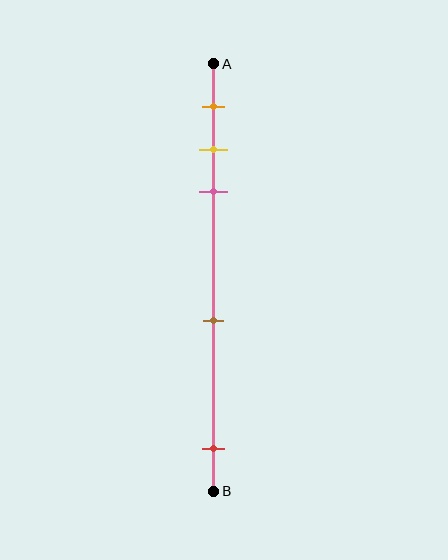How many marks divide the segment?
There are 5 marks dividing the segment.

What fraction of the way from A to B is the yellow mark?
The yellow mark is approximately 20% (0.2) of the way from A to B.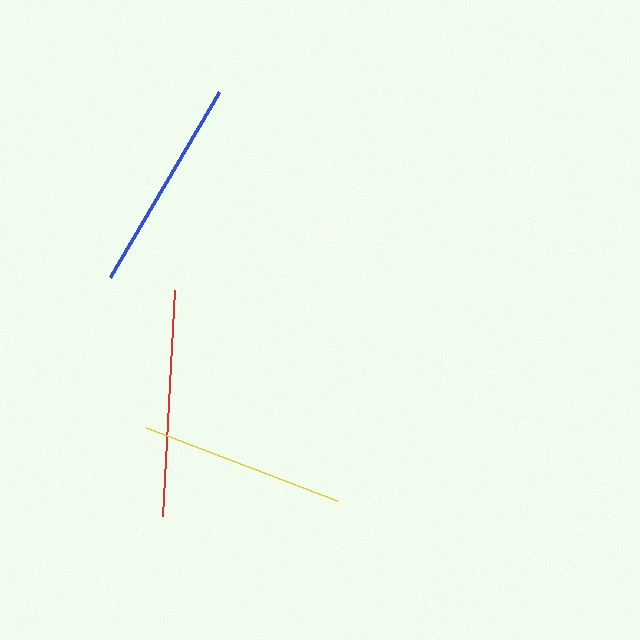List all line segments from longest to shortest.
From longest to shortest: red, blue, yellow.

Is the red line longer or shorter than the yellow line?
The red line is longer than the yellow line.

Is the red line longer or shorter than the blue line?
The red line is longer than the blue line.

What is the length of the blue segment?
The blue segment is approximately 214 pixels long.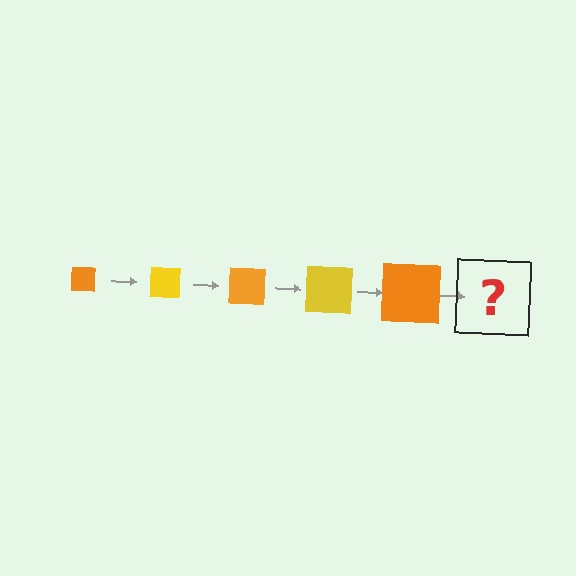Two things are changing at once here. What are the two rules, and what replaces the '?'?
The two rules are that the square grows larger each step and the color cycles through orange and yellow. The '?' should be a yellow square, larger than the previous one.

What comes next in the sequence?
The next element should be a yellow square, larger than the previous one.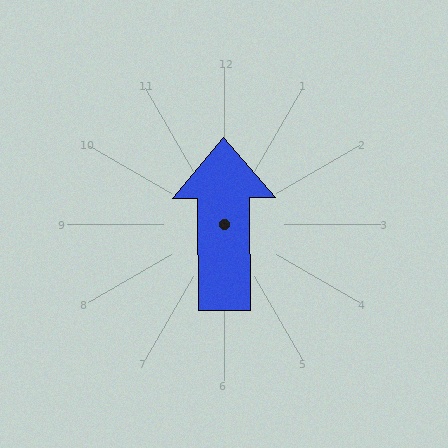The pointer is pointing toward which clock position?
Roughly 12 o'clock.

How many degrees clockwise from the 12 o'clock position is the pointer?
Approximately 360 degrees.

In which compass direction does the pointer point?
North.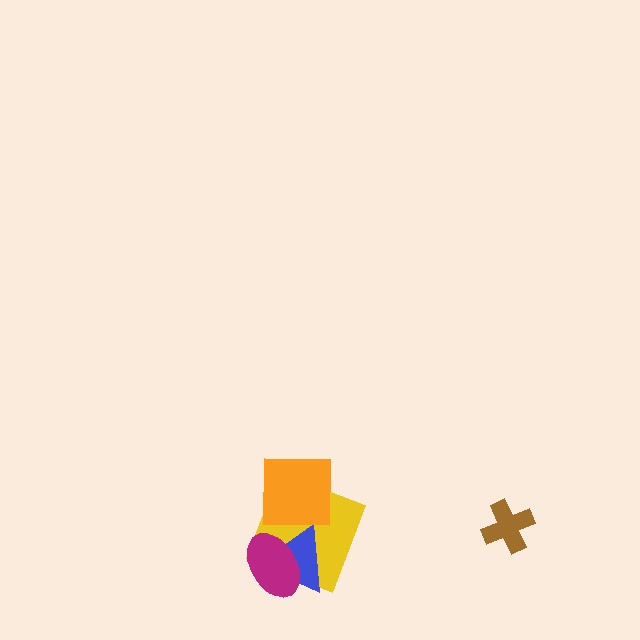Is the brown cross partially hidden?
No, no other shape covers it.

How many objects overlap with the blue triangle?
3 objects overlap with the blue triangle.